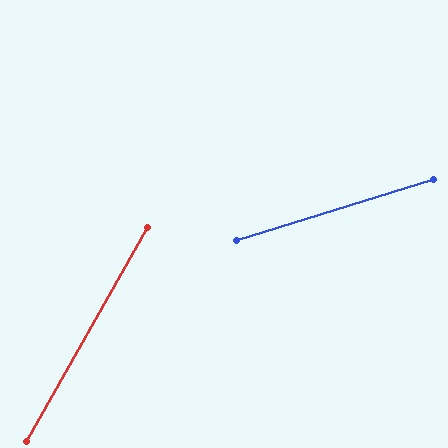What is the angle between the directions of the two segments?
Approximately 43 degrees.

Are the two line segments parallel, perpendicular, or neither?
Neither parallel nor perpendicular — they differ by about 43°.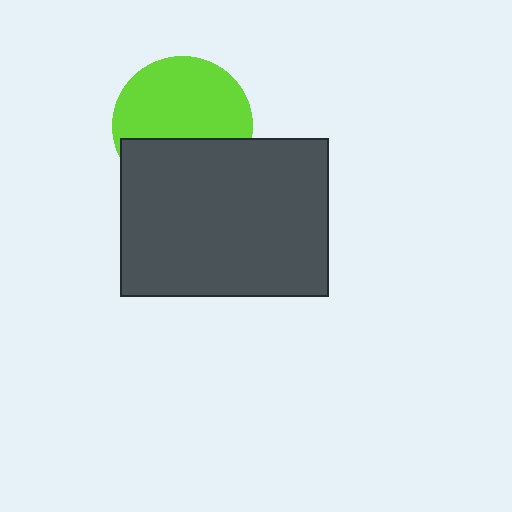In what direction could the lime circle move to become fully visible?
The lime circle could move up. That would shift it out from behind the dark gray rectangle entirely.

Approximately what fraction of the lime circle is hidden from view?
Roughly 39% of the lime circle is hidden behind the dark gray rectangle.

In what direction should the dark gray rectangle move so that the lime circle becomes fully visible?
The dark gray rectangle should move down. That is the shortest direction to clear the overlap and leave the lime circle fully visible.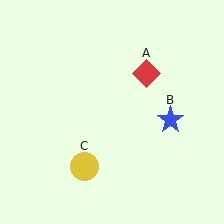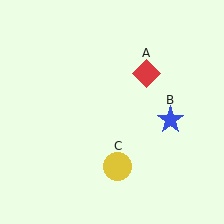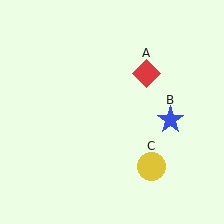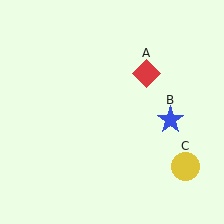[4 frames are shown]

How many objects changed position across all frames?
1 object changed position: yellow circle (object C).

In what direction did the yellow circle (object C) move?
The yellow circle (object C) moved right.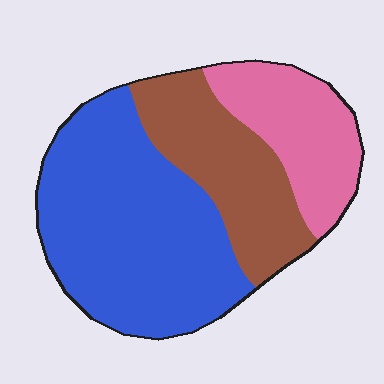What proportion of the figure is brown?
Brown takes up between a quarter and a half of the figure.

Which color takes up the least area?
Pink, at roughly 20%.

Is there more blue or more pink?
Blue.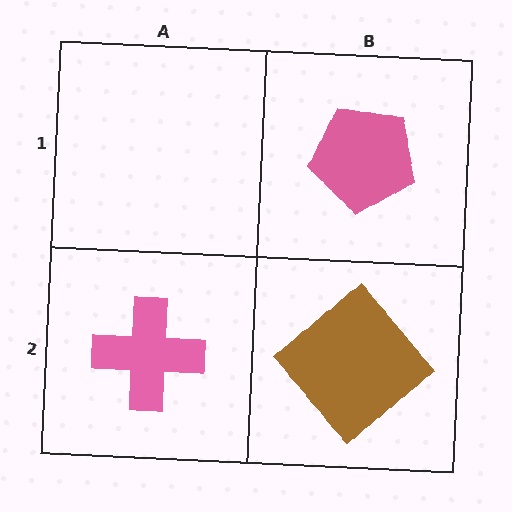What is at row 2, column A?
A pink cross.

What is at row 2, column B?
A brown diamond.